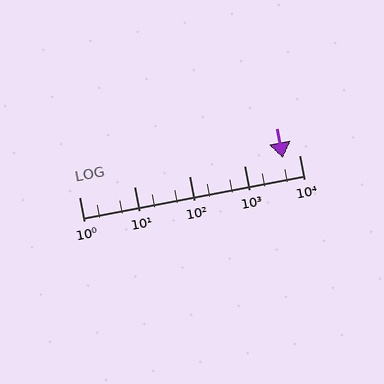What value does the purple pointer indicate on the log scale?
The pointer indicates approximately 5100.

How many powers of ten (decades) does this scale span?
The scale spans 4 decades, from 1 to 10000.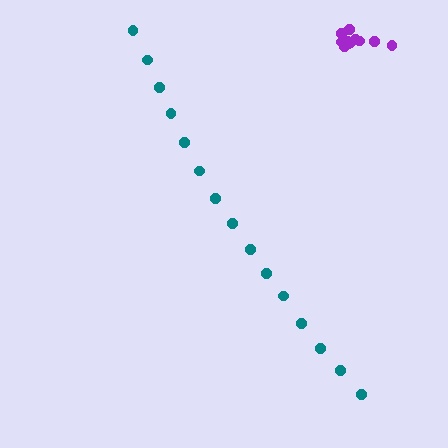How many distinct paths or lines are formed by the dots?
There are 2 distinct paths.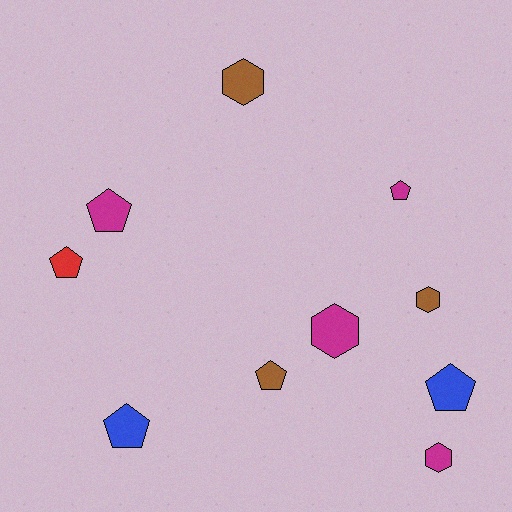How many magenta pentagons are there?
There are 2 magenta pentagons.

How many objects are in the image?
There are 10 objects.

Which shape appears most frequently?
Pentagon, with 6 objects.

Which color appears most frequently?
Magenta, with 4 objects.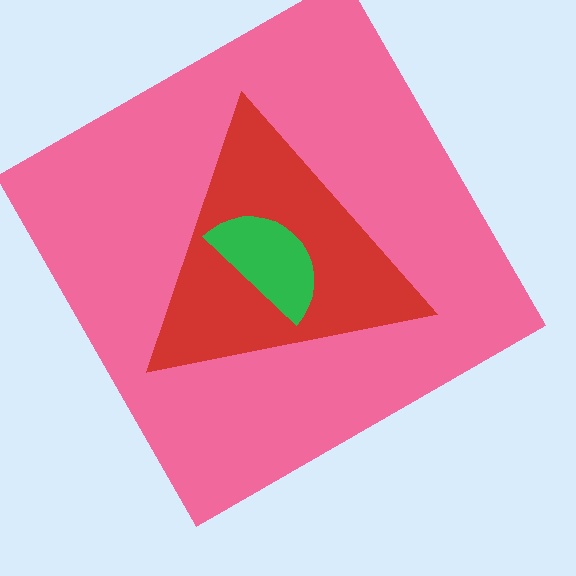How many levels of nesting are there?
3.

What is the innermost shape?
The green semicircle.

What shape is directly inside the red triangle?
The green semicircle.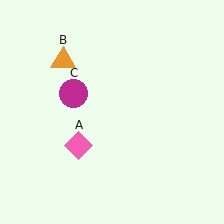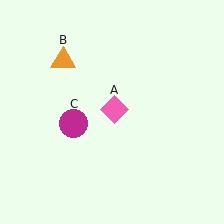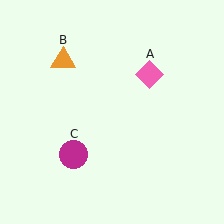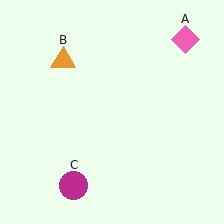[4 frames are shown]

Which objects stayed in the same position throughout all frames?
Orange triangle (object B) remained stationary.